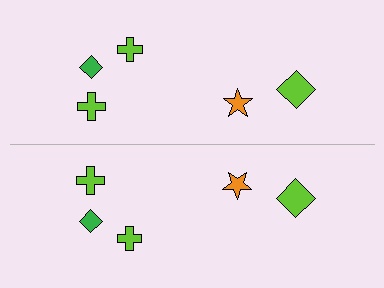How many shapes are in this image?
There are 10 shapes in this image.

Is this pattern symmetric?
Yes, this pattern has bilateral (reflection) symmetry.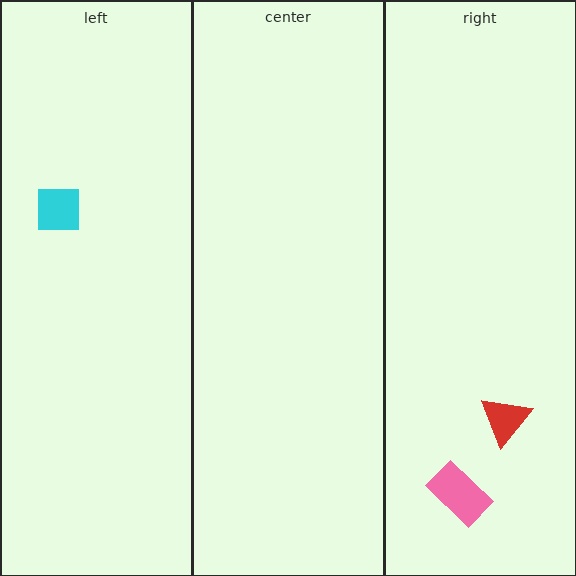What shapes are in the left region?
The cyan square.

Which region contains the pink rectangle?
The right region.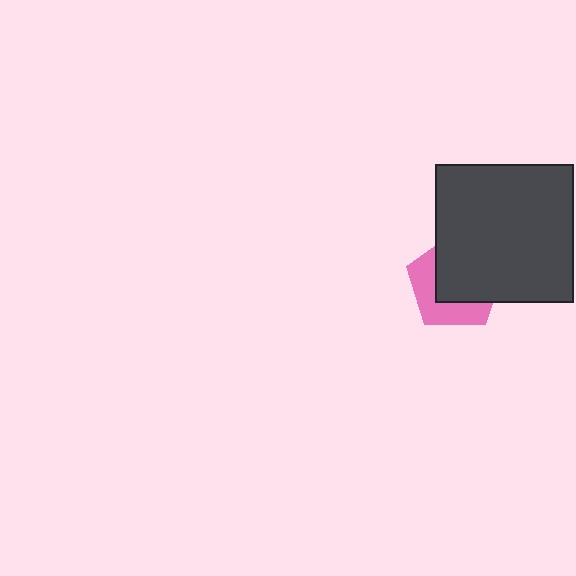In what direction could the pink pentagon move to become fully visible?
The pink pentagon could move toward the lower-left. That would shift it out from behind the dark gray square entirely.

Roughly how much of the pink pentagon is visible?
A small part of it is visible (roughly 42%).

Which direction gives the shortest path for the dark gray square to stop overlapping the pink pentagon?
Moving toward the upper-right gives the shortest separation.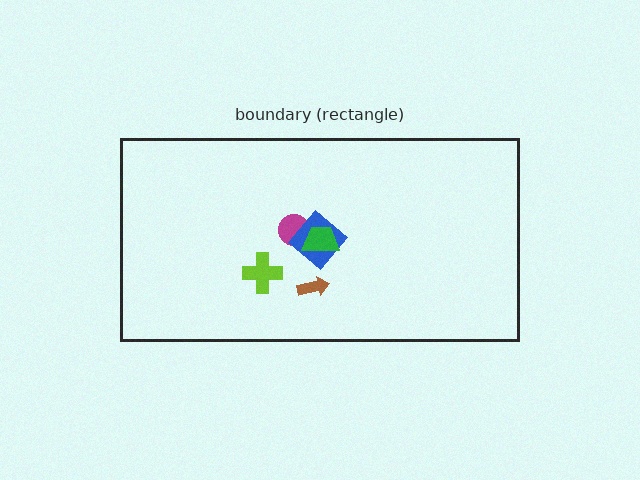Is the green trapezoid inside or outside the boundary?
Inside.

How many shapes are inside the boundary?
5 inside, 0 outside.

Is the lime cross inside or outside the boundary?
Inside.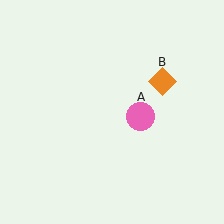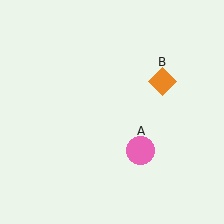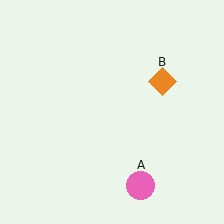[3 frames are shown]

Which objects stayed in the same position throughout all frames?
Orange diamond (object B) remained stationary.